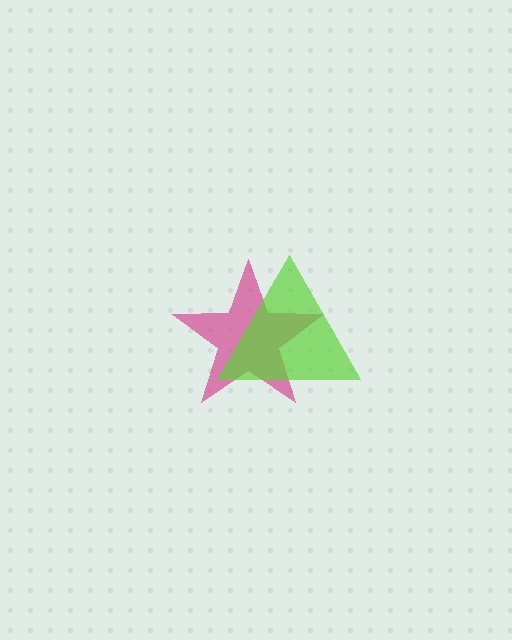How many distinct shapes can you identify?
There are 2 distinct shapes: a magenta star, a lime triangle.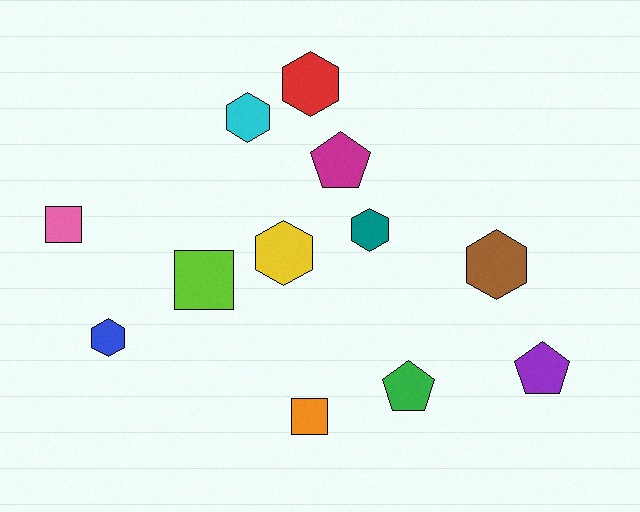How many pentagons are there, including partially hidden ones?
There are 3 pentagons.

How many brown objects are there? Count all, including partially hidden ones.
There is 1 brown object.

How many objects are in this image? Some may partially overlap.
There are 12 objects.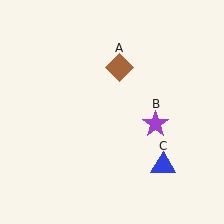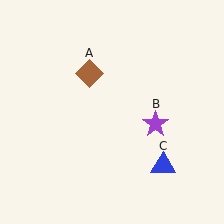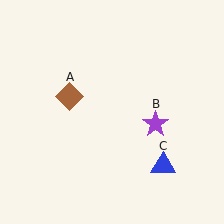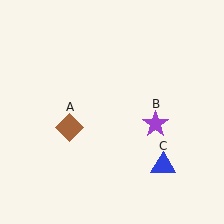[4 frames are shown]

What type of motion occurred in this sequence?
The brown diamond (object A) rotated counterclockwise around the center of the scene.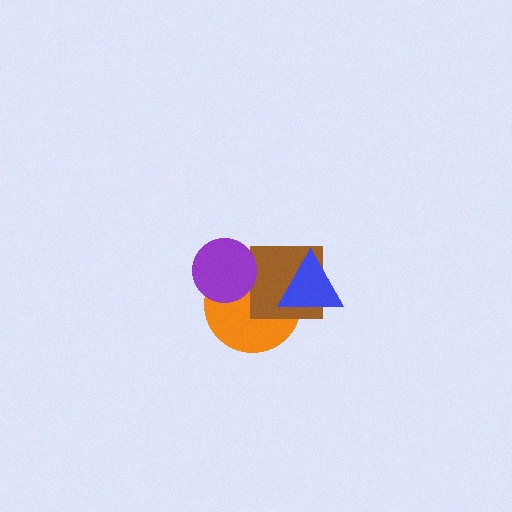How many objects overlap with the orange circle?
3 objects overlap with the orange circle.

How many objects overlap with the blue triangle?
2 objects overlap with the blue triangle.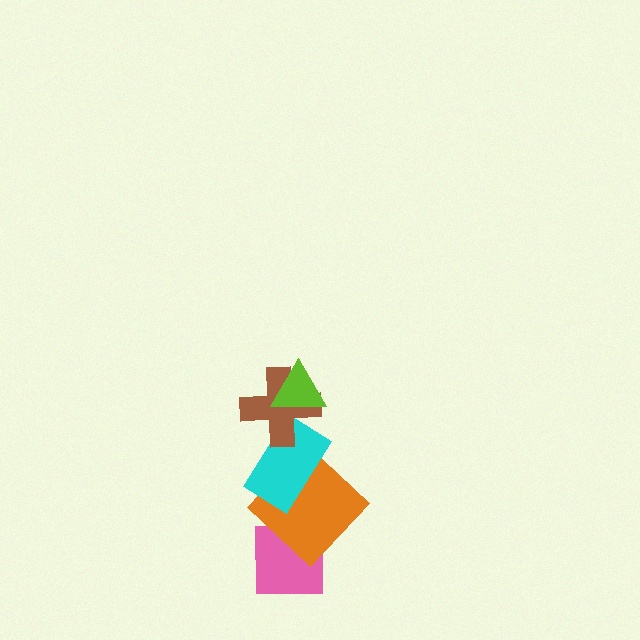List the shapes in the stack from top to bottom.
From top to bottom: the lime triangle, the brown cross, the cyan rectangle, the orange diamond, the pink square.